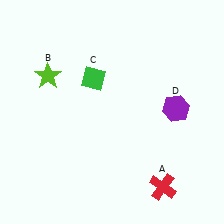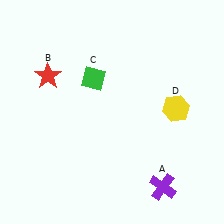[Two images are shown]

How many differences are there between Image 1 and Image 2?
There are 3 differences between the two images.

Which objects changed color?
A changed from red to purple. B changed from lime to red. D changed from purple to yellow.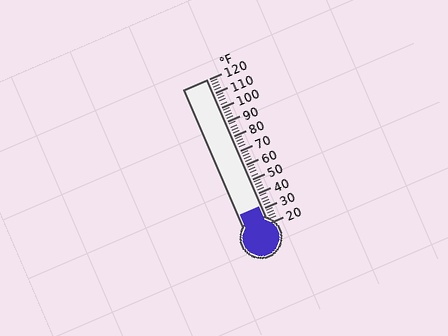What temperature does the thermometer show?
The thermometer shows approximately 32°F.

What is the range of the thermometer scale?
The thermometer scale ranges from 20°F to 120°F.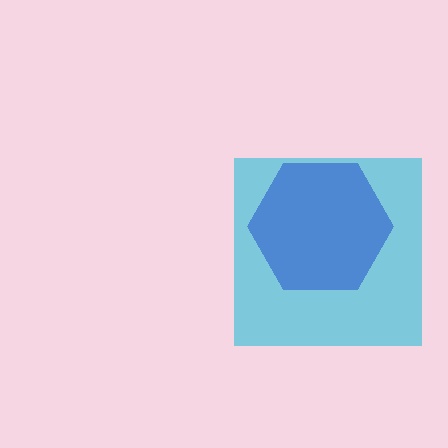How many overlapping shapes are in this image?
There are 2 overlapping shapes in the image.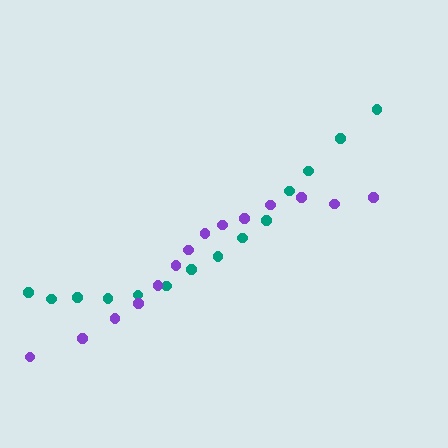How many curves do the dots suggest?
There are 2 distinct paths.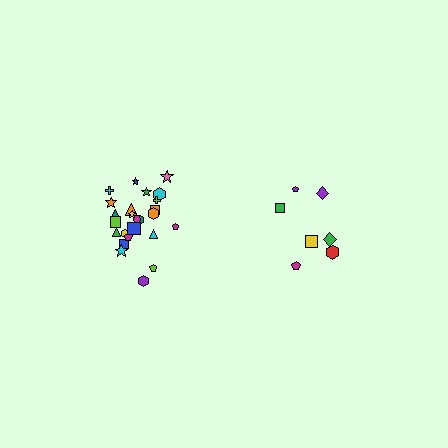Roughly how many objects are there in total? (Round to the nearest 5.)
Roughly 30 objects in total.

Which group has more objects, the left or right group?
The left group.